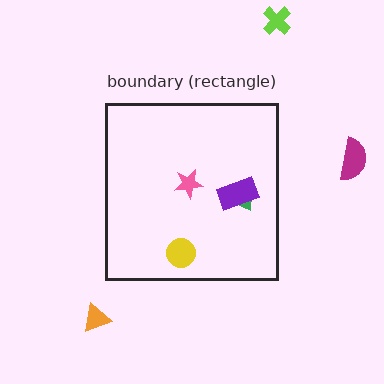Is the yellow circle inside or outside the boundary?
Inside.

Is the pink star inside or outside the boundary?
Inside.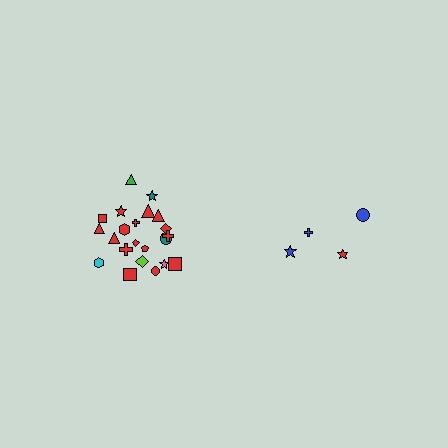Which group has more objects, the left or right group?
The left group.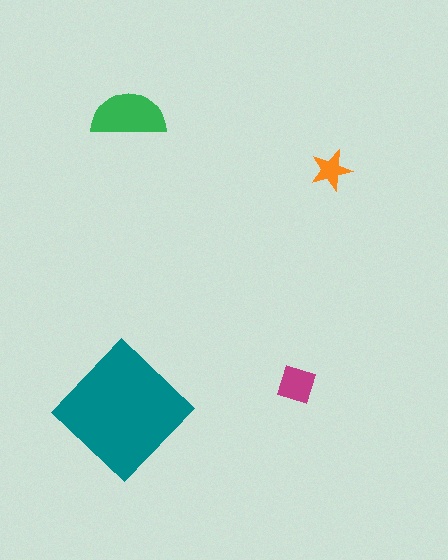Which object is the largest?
The teal diamond.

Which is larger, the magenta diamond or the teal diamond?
The teal diamond.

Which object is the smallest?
The orange star.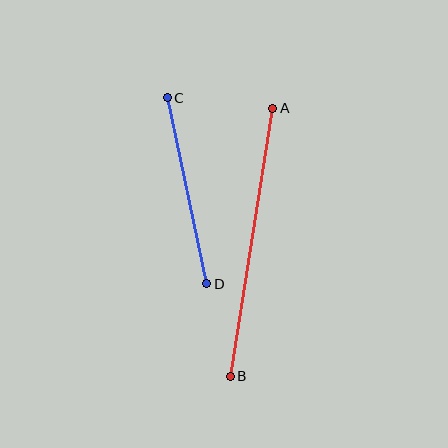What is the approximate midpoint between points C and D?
The midpoint is at approximately (187, 191) pixels.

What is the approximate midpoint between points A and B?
The midpoint is at approximately (252, 242) pixels.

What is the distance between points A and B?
The distance is approximately 271 pixels.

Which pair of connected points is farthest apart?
Points A and B are farthest apart.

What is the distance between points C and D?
The distance is approximately 190 pixels.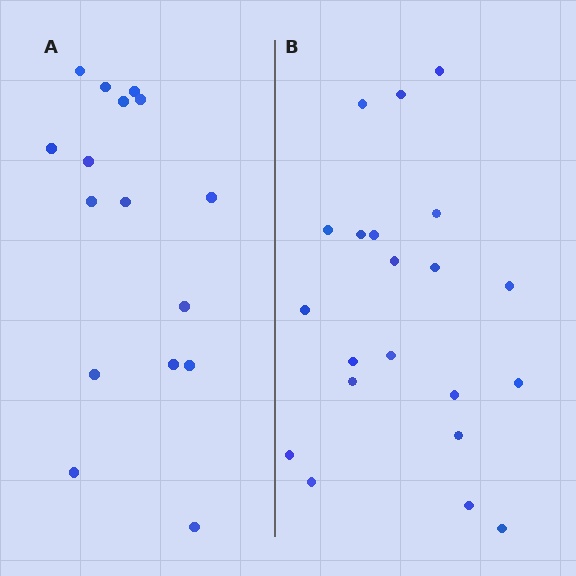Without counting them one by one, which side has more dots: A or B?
Region B (the right region) has more dots.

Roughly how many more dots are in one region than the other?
Region B has about 5 more dots than region A.